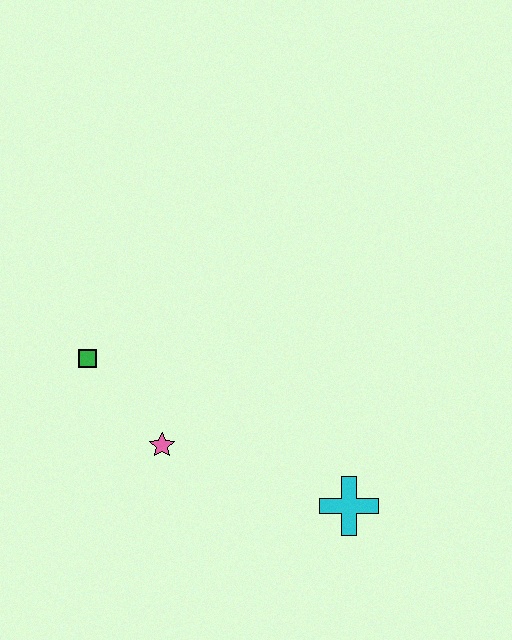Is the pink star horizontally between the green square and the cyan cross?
Yes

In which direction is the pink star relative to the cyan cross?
The pink star is to the left of the cyan cross.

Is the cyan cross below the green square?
Yes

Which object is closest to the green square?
The pink star is closest to the green square.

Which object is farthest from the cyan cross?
The green square is farthest from the cyan cross.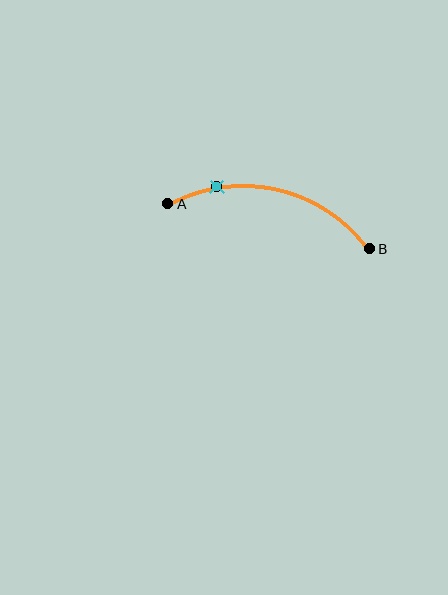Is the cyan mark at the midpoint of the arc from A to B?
No. The cyan mark lies on the arc but is closer to endpoint A. The arc midpoint would be at the point on the curve equidistant along the arc from both A and B.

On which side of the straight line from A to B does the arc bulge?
The arc bulges above the straight line connecting A and B.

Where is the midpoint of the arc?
The arc midpoint is the point on the curve farthest from the straight line joining A and B. It sits above that line.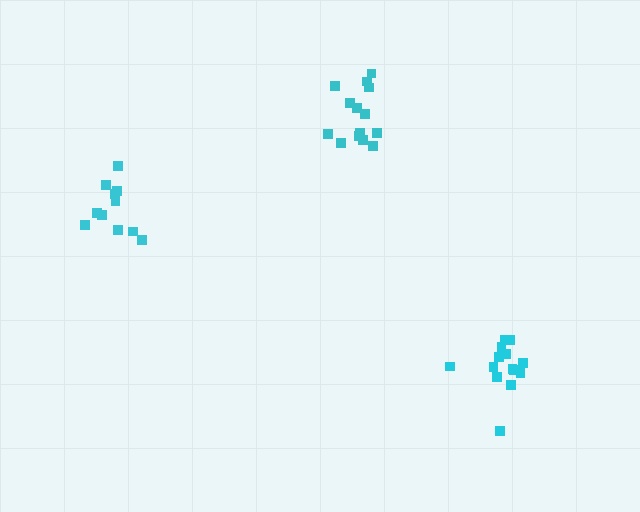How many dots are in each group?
Group 1: 14 dots, Group 2: 14 dots, Group 3: 11 dots (39 total).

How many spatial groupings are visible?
There are 3 spatial groupings.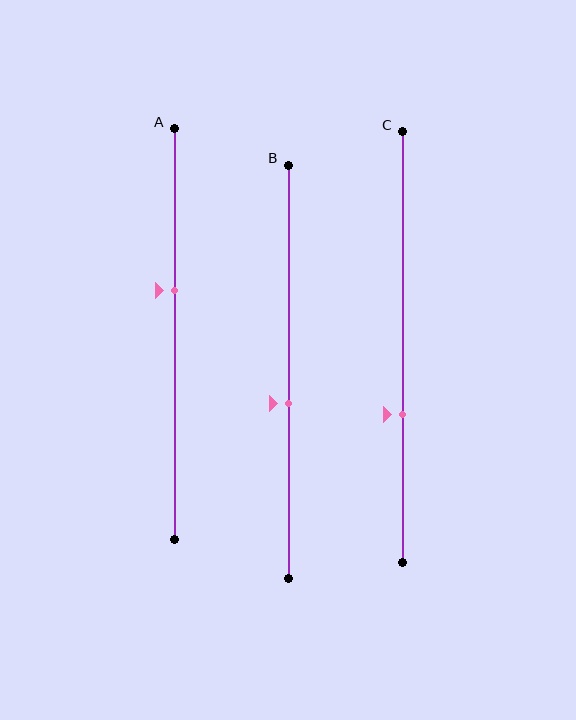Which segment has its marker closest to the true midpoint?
Segment B has its marker closest to the true midpoint.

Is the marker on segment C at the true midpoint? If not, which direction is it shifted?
No, the marker on segment C is shifted downward by about 16% of the segment length.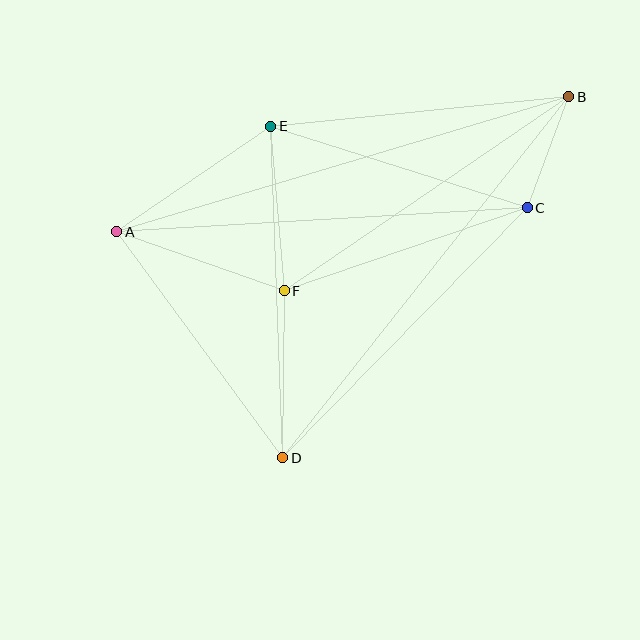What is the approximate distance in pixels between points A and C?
The distance between A and C is approximately 411 pixels.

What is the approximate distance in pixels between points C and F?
The distance between C and F is approximately 256 pixels.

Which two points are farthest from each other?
Points A and B are farthest from each other.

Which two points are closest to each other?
Points B and C are closest to each other.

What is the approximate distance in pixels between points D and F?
The distance between D and F is approximately 167 pixels.